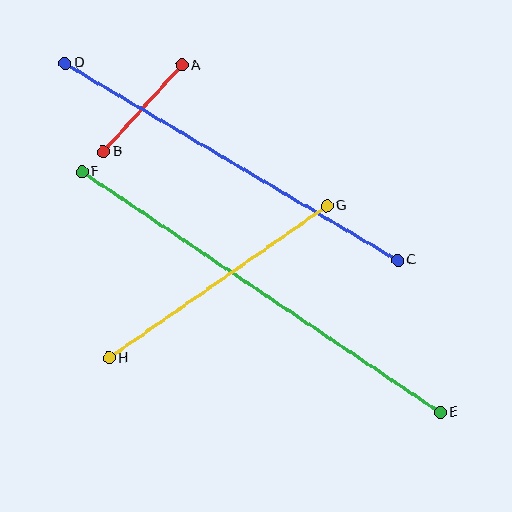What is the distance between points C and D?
The distance is approximately 386 pixels.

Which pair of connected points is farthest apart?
Points E and F are farthest apart.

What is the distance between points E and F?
The distance is approximately 431 pixels.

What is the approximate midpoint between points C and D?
The midpoint is at approximately (231, 162) pixels.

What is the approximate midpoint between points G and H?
The midpoint is at approximately (218, 282) pixels.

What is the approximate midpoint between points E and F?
The midpoint is at approximately (261, 292) pixels.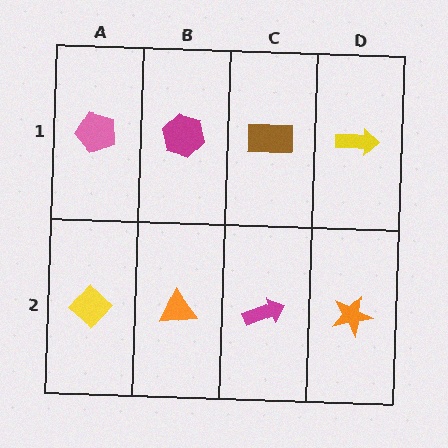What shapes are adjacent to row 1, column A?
A yellow diamond (row 2, column A), a magenta hexagon (row 1, column B).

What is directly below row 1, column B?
An orange triangle.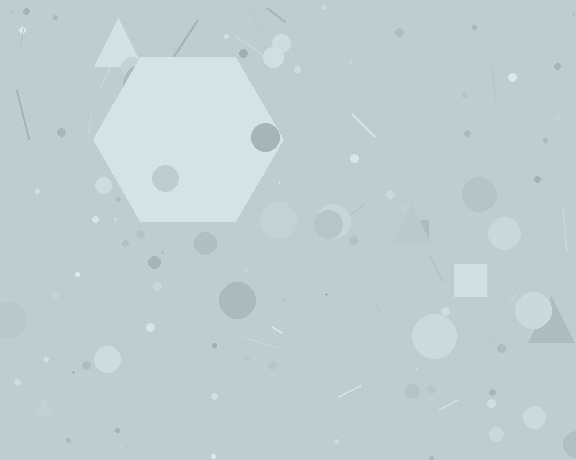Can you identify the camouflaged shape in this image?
The camouflaged shape is a hexagon.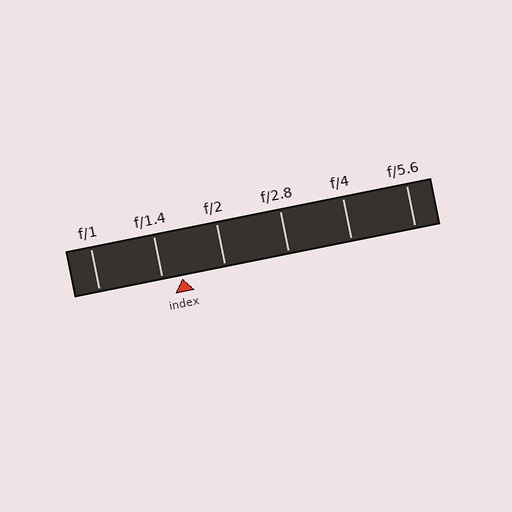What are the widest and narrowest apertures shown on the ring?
The widest aperture shown is f/1 and the narrowest is f/5.6.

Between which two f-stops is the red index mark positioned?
The index mark is between f/1.4 and f/2.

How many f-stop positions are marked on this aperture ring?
There are 6 f-stop positions marked.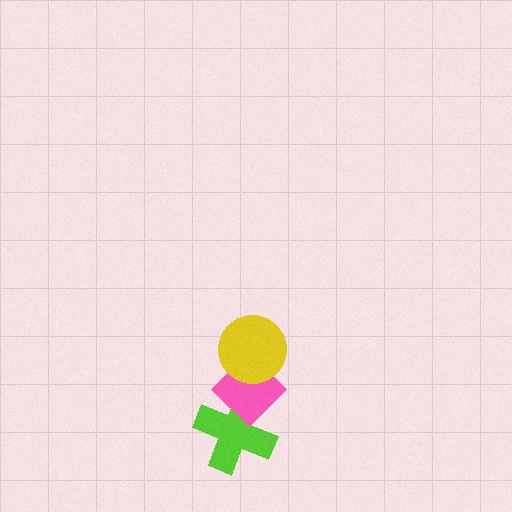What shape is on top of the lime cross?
The pink diamond is on top of the lime cross.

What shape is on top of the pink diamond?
The yellow circle is on top of the pink diamond.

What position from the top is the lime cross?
The lime cross is 3rd from the top.